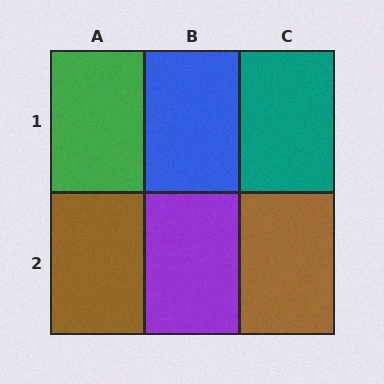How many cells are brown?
2 cells are brown.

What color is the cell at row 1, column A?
Green.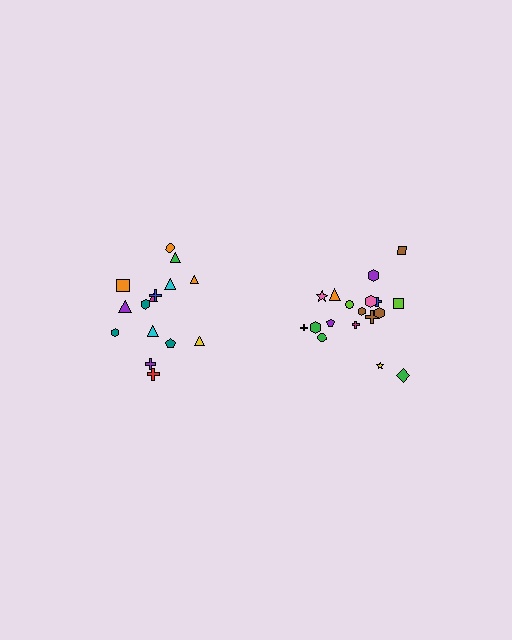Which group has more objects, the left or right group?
The right group.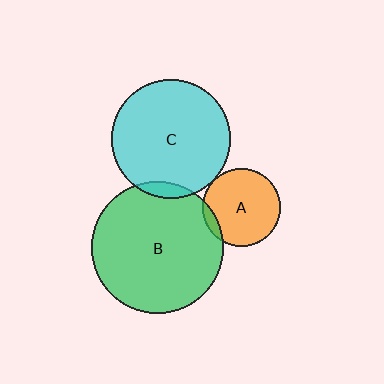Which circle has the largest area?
Circle B (green).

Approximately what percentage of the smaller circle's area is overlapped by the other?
Approximately 5%.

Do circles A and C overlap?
Yes.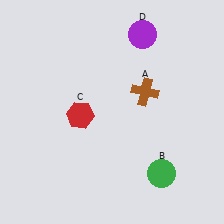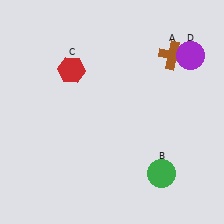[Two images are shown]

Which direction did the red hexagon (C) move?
The red hexagon (C) moved up.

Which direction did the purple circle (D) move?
The purple circle (D) moved right.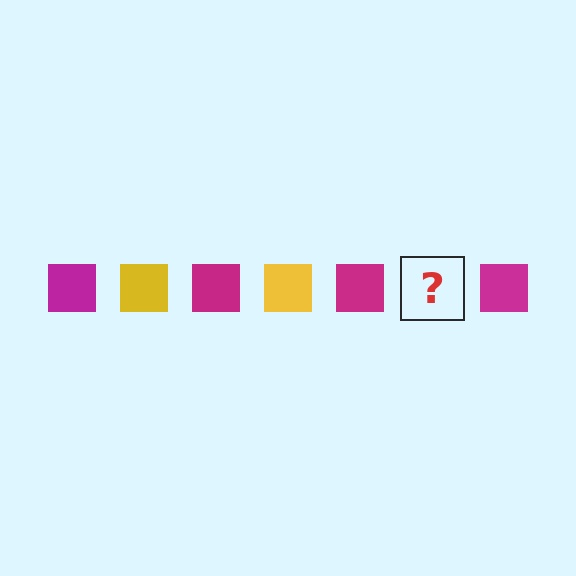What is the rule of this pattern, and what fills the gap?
The rule is that the pattern cycles through magenta, yellow squares. The gap should be filled with a yellow square.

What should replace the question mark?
The question mark should be replaced with a yellow square.